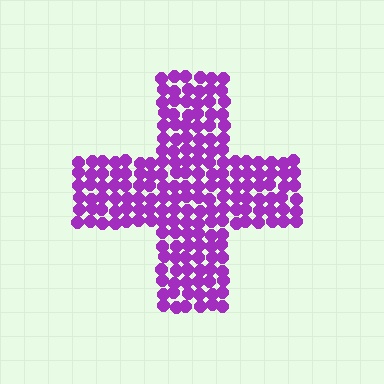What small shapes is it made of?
It is made of small circles.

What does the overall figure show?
The overall figure shows a cross.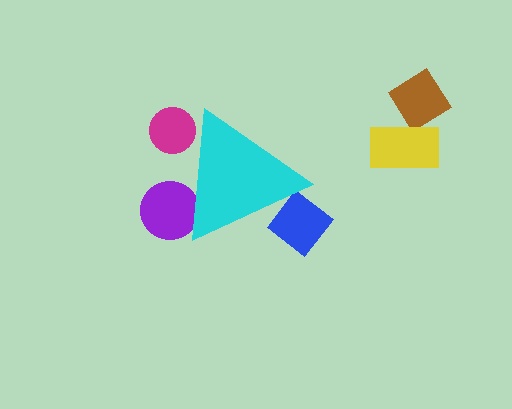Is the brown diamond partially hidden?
No, the brown diamond is fully visible.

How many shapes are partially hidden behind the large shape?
3 shapes are partially hidden.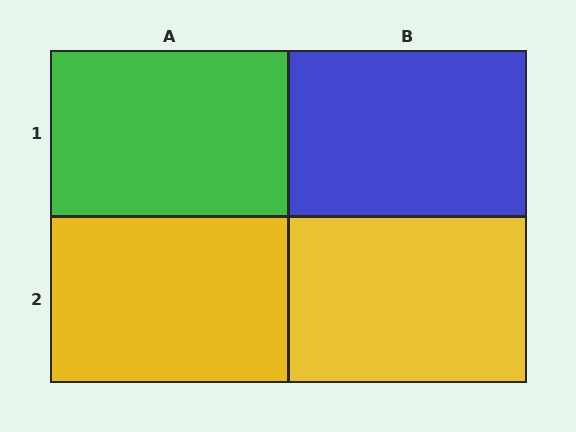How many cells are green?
1 cell is green.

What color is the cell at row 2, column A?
Yellow.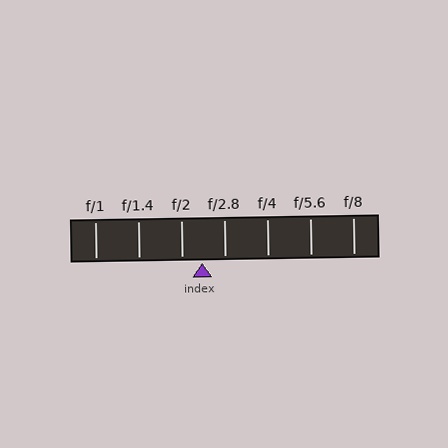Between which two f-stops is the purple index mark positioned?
The index mark is between f/2 and f/2.8.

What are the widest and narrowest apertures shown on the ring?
The widest aperture shown is f/1 and the narrowest is f/8.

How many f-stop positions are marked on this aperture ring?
There are 7 f-stop positions marked.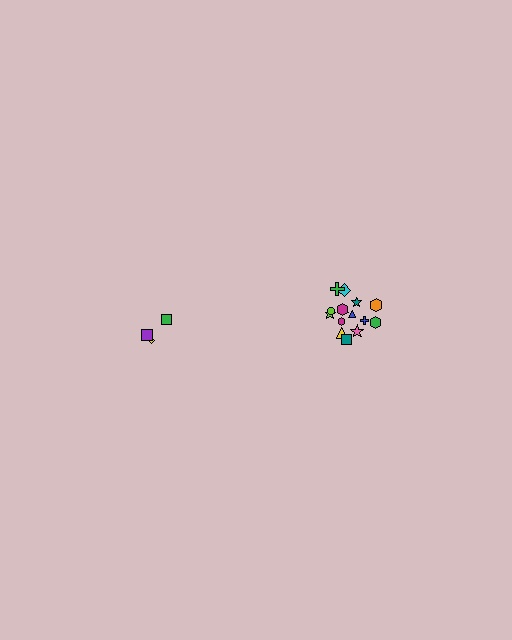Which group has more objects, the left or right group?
The right group.